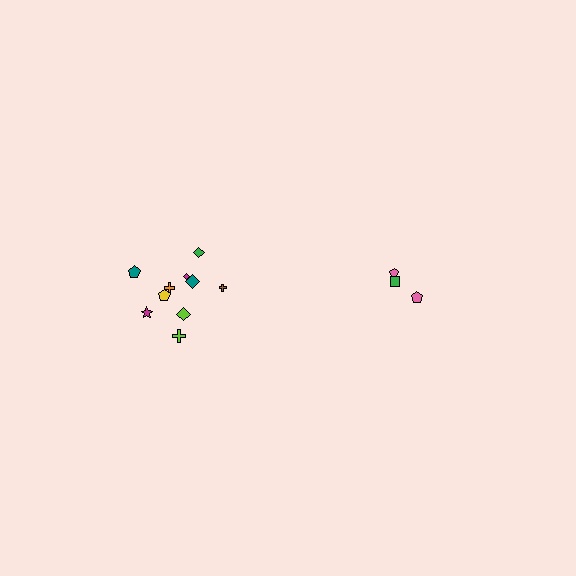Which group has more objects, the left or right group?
The left group.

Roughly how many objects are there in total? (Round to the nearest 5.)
Roughly 15 objects in total.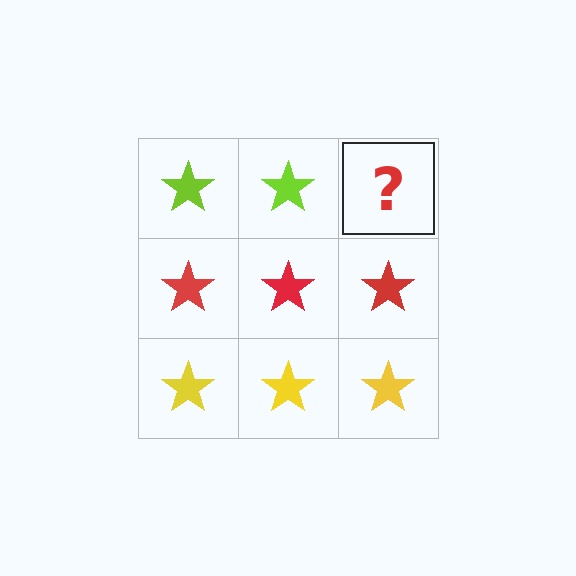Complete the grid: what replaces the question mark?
The question mark should be replaced with a lime star.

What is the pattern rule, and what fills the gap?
The rule is that each row has a consistent color. The gap should be filled with a lime star.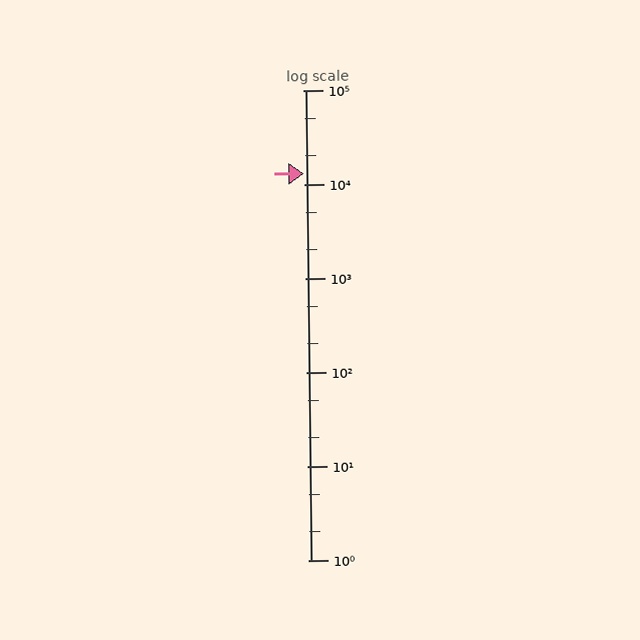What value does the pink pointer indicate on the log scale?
The pointer indicates approximately 13000.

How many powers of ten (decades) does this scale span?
The scale spans 5 decades, from 1 to 100000.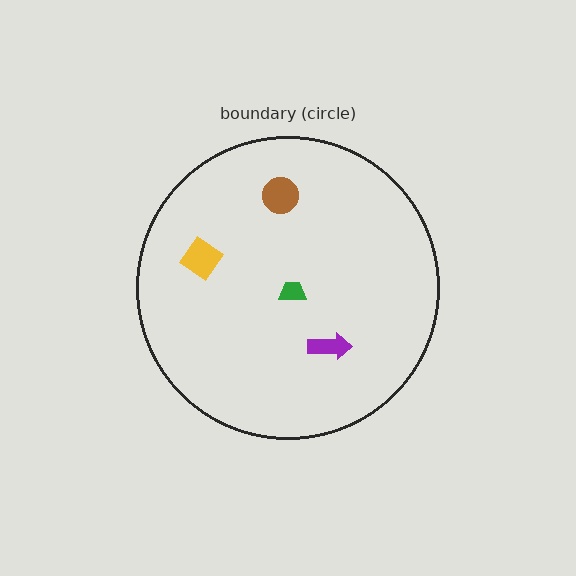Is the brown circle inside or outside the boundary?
Inside.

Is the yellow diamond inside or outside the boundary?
Inside.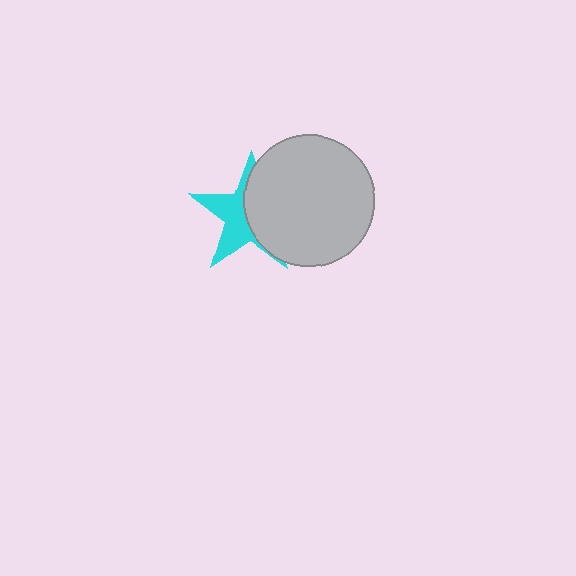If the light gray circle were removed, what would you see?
You would see the complete cyan star.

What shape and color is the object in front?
The object in front is a light gray circle.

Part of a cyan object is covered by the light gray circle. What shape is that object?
It is a star.